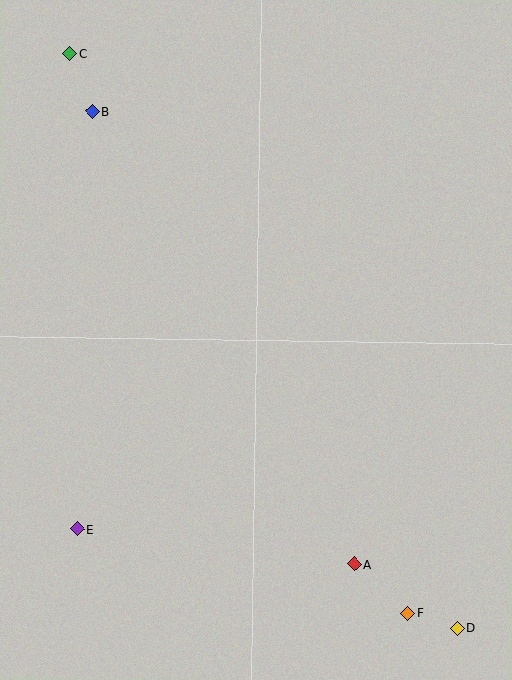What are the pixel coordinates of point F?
Point F is at (408, 614).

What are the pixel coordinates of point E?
Point E is at (78, 529).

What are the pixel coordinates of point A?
Point A is at (354, 564).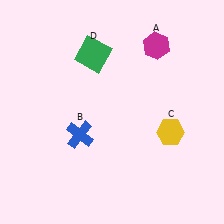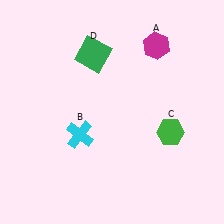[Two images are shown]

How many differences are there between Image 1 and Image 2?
There are 2 differences between the two images.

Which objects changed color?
B changed from blue to cyan. C changed from yellow to green.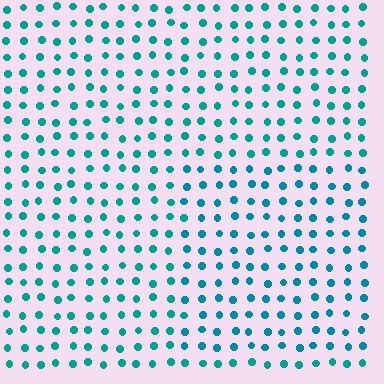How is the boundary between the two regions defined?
The boundary is defined purely by a slight shift in hue (about 15 degrees). Spacing, size, and orientation are identical on both sides.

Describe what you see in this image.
The image is filled with small teal elements in a uniform arrangement. A rectangle-shaped region is visible where the elements are tinted to a slightly different hue, forming a subtle color boundary.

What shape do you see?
I see a rectangle.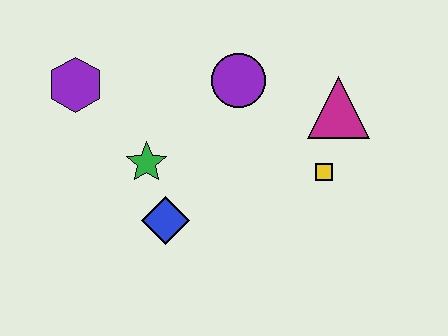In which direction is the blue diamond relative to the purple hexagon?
The blue diamond is below the purple hexagon.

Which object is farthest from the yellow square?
The purple hexagon is farthest from the yellow square.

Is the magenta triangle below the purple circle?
Yes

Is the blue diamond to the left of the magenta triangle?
Yes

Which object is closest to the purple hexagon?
The green star is closest to the purple hexagon.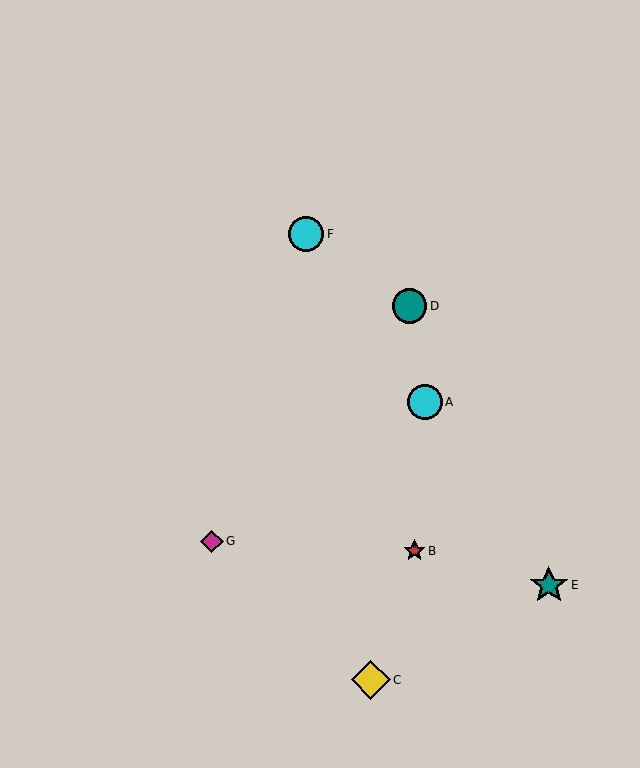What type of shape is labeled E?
Shape E is a teal star.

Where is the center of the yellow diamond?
The center of the yellow diamond is at (371, 680).